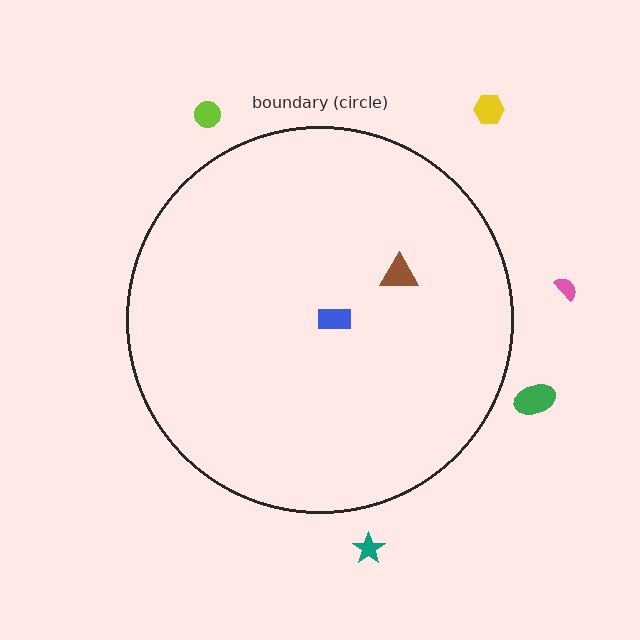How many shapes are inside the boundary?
2 inside, 5 outside.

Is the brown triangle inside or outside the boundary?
Inside.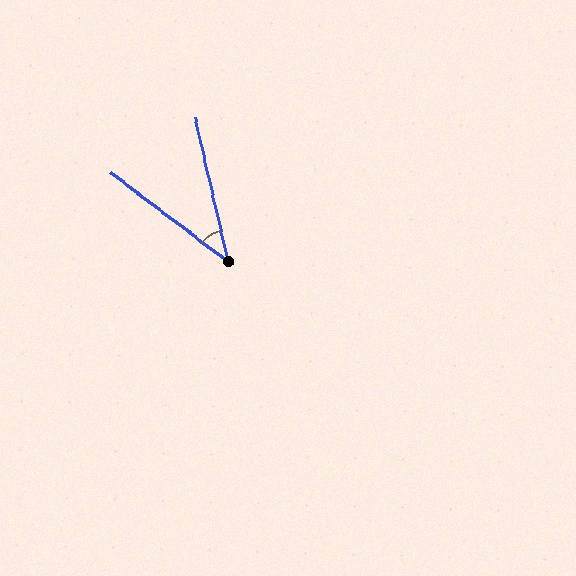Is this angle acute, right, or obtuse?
It is acute.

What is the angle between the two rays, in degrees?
Approximately 40 degrees.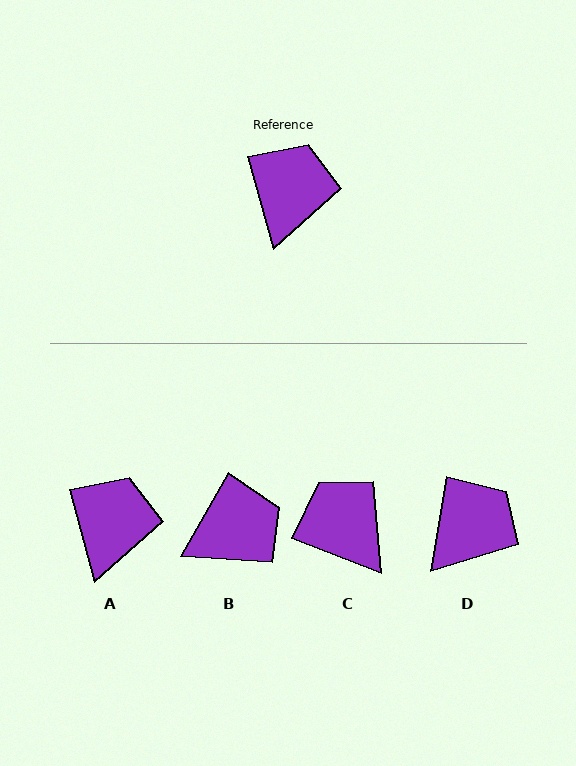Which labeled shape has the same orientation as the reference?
A.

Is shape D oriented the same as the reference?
No, it is off by about 25 degrees.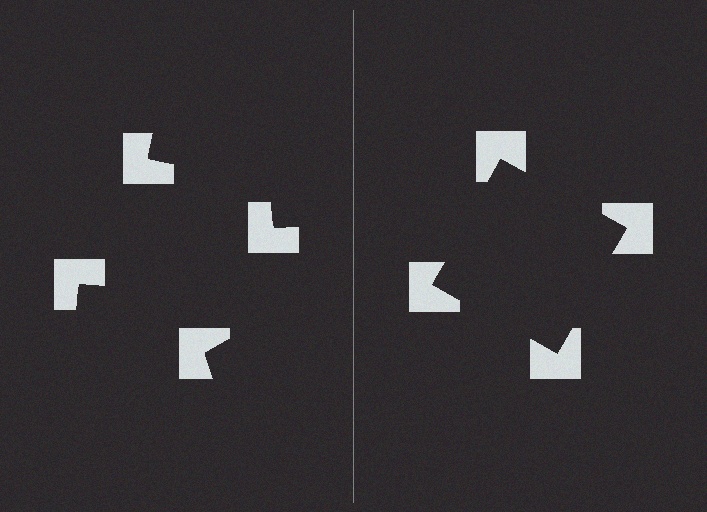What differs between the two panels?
The notched squares are positioned identically on both sides; only the wedge orientations differ. On the right they align to a square; on the left they are misaligned.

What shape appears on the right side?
An illusory square.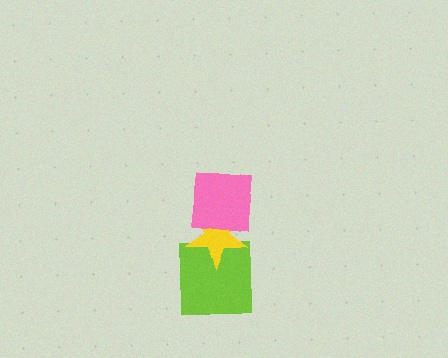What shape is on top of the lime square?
The yellow star is on top of the lime square.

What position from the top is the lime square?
The lime square is 3rd from the top.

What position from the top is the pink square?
The pink square is 1st from the top.